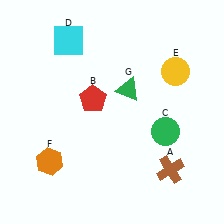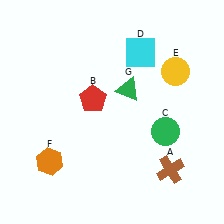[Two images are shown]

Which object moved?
The cyan square (D) moved right.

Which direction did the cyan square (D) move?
The cyan square (D) moved right.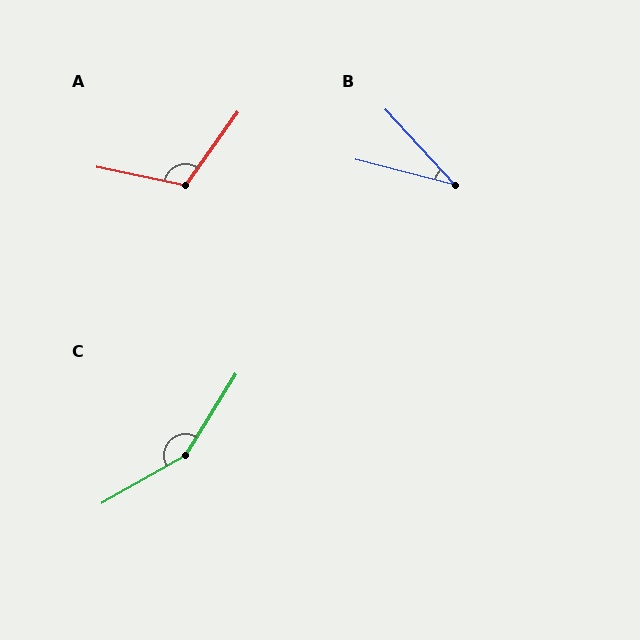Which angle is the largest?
C, at approximately 152 degrees.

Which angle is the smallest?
B, at approximately 33 degrees.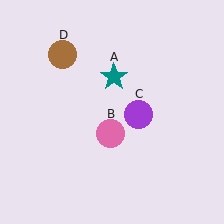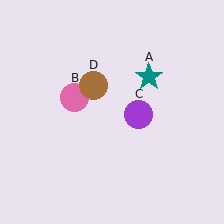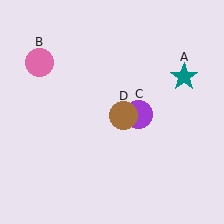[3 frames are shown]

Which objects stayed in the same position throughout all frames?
Purple circle (object C) remained stationary.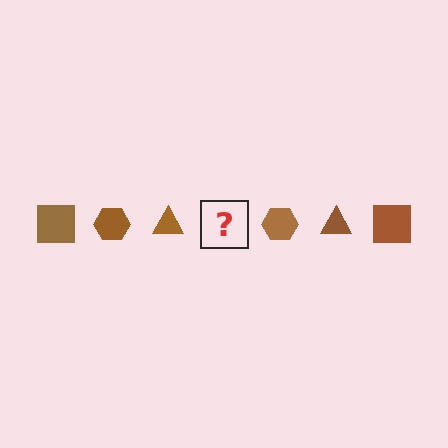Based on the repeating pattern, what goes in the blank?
The blank should be a brown square.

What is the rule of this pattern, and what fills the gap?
The rule is that the pattern cycles through square, hexagon, triangle shapes in brown. The gap should be filled with a brown square.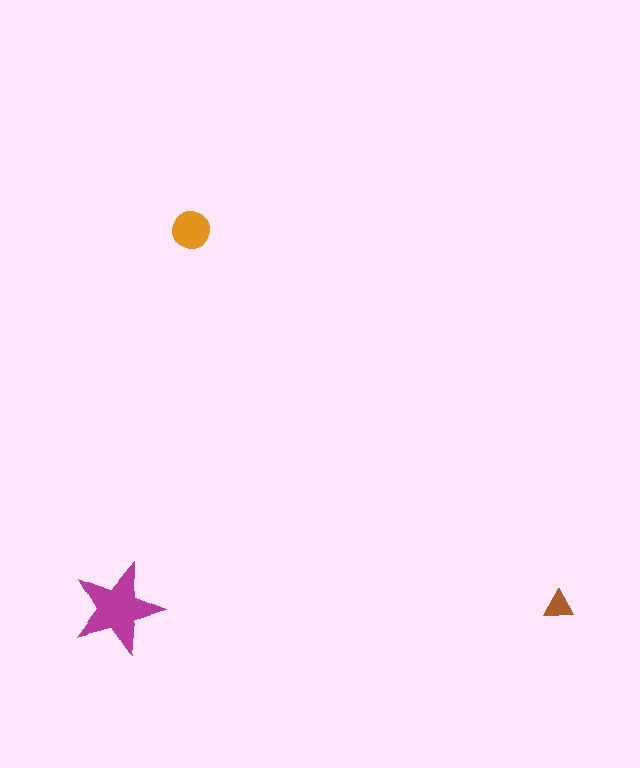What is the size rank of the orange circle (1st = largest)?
2nd.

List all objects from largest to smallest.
The magenta star, the orange circle, the brown triangle.